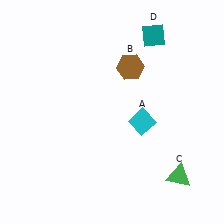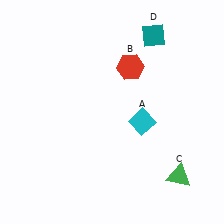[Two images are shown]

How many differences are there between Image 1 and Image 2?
There is 1 difference between the two images.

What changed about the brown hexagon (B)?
In Image 1, B is brown. In Image 2, it changed to red.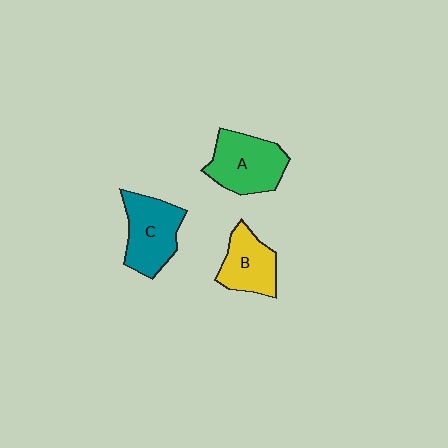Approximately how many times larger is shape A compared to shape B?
Approximately 1.3 times.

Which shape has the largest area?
Shape A (green).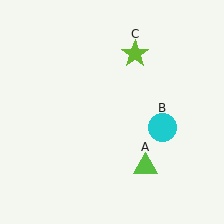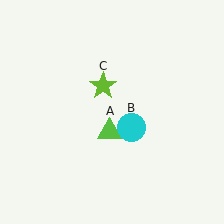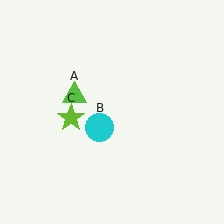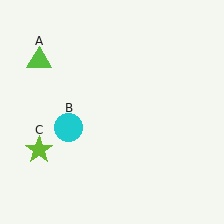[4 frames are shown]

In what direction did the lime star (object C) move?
The lime star (object C) moved down and to the left.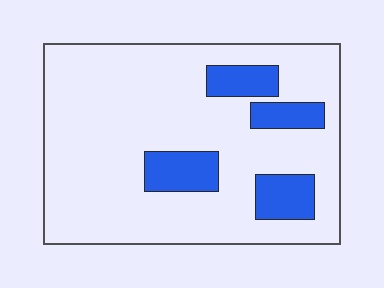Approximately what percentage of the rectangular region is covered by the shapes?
Approximately 15%.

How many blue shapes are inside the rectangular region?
4.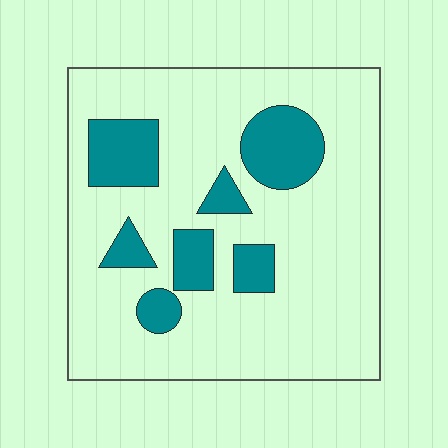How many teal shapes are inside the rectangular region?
7.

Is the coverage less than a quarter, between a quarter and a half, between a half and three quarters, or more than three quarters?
Less than a quarter.